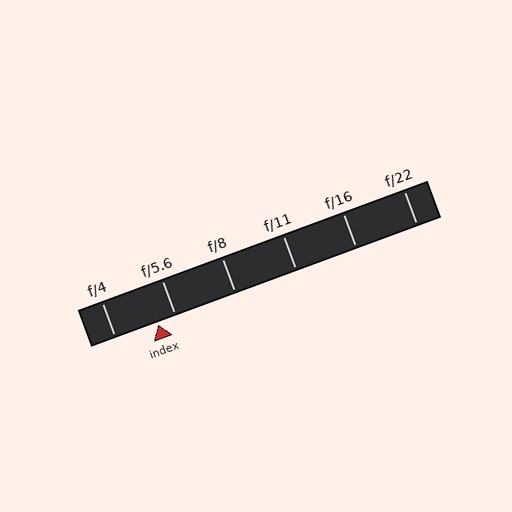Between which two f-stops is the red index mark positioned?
The index mark is between f/4 and f/5.6.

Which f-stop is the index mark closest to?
The index mark is closest to f/5.6.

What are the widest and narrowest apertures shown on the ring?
The widest aperture shown is f/4 and the narrowest is f/22.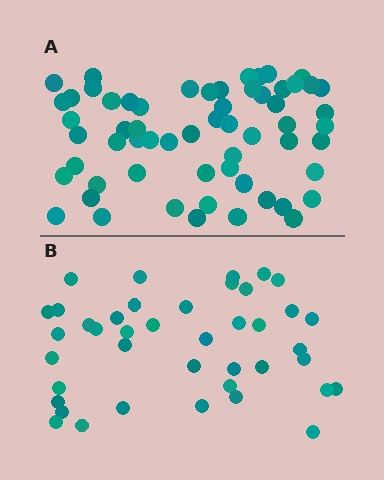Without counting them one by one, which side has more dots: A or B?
Region A (the top region) has more dots.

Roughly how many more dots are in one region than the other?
Region A has approximately 20 more dots than region B.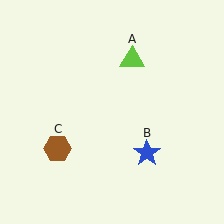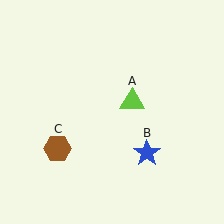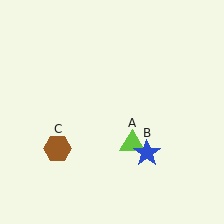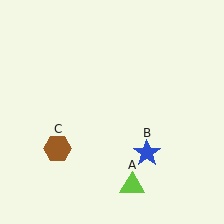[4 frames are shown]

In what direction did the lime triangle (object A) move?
The lime triangle (object A) moved down.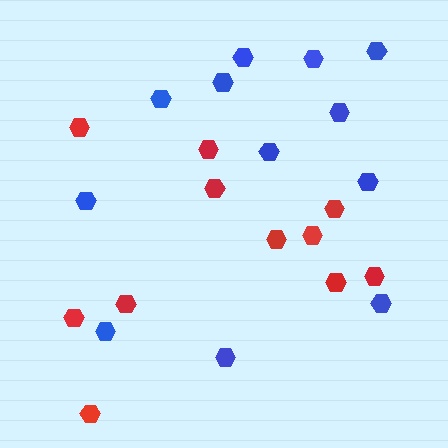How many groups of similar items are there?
There are 2 groups: one group of red hexagons (11) and one group of blue hexagons (12).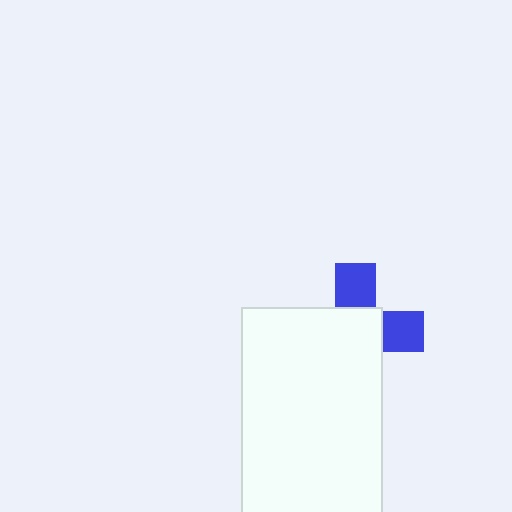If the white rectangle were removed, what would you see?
You would see the complete blue cross.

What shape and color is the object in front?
The object in front is a white rectangle.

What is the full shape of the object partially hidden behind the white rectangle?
The partially hidden object is a blue cross.